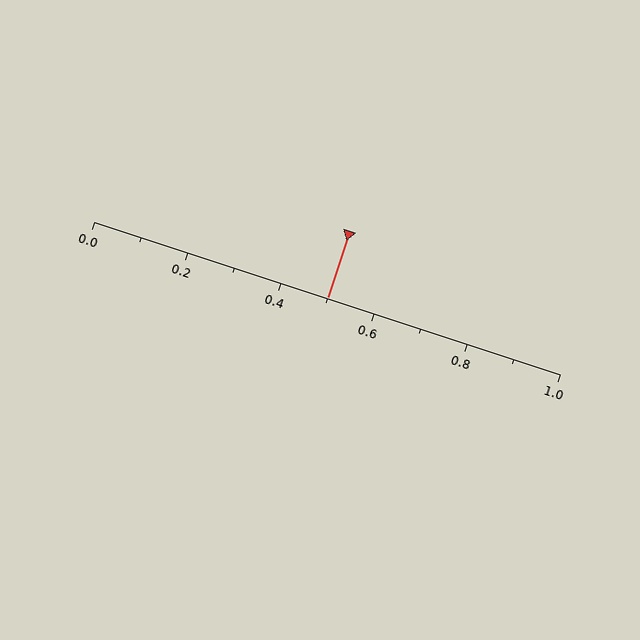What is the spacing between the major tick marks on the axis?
The major ticks are spaced 0.2 apart.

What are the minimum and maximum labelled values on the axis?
The axis runs from 0.0 to 1.0.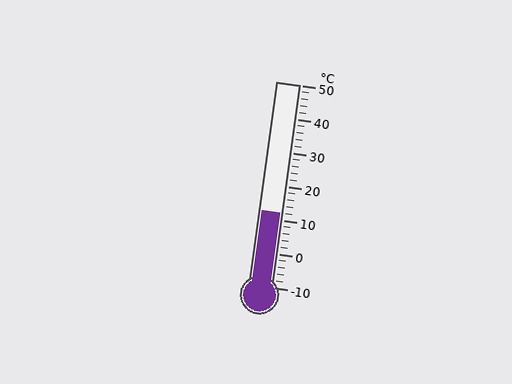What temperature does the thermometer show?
The thermometer shows approximately 12°C.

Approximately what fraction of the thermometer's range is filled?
The thermometer is filled to approximately 35% of its range.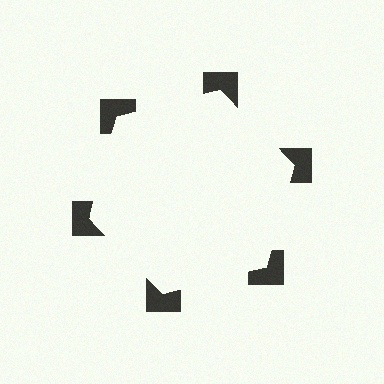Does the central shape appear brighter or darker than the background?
It typically appears slightly brighter than the background, even though no actual brightness change is drawn.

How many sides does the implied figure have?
6 sides.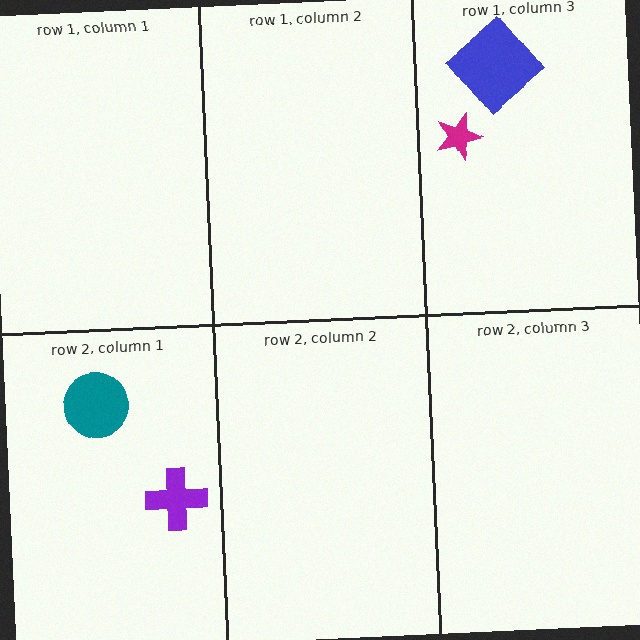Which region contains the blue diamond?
The row 1, column 3 region.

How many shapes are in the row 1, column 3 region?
2.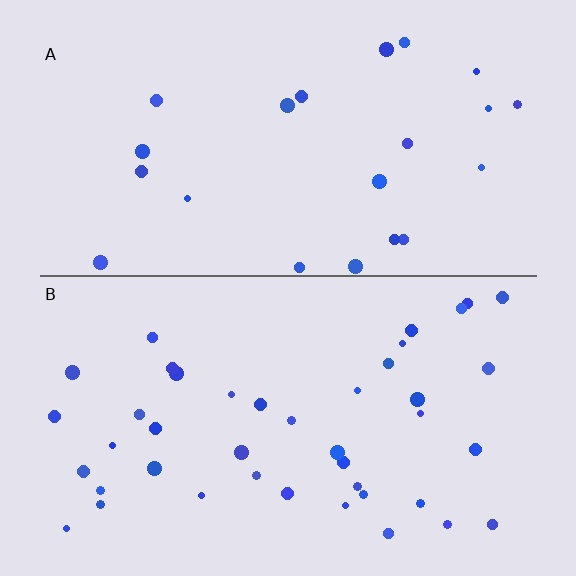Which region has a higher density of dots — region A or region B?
B (the bottom).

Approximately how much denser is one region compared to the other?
Approximately 1.9× — region B over region A.